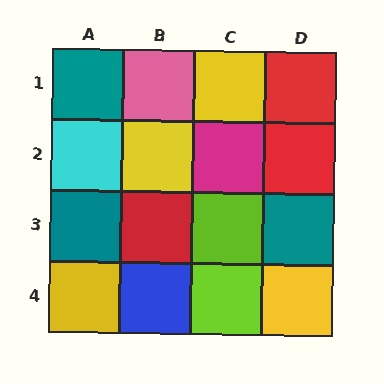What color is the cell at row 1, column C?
Yellow.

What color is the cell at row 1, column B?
Pink.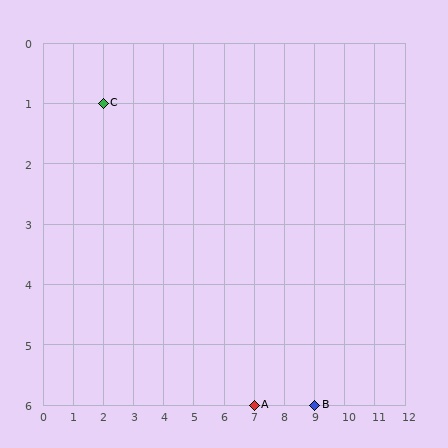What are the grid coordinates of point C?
Point C is at grid coordinates (2, 1).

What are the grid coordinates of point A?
Point A is at grid coordinates (7, 6).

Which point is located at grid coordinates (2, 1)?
Point C is at (2, 1).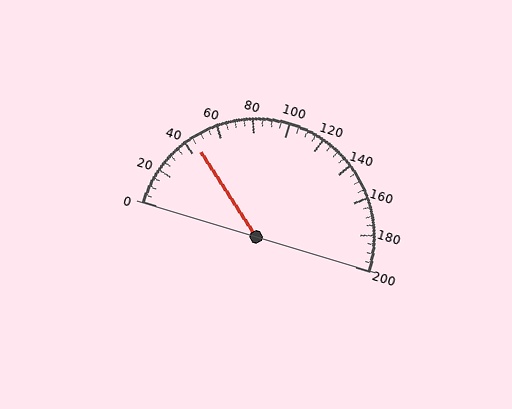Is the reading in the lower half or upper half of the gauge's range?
The reading is in the lower half of the range (0 to 200).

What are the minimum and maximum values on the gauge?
The gauge ranges from 0 to 200.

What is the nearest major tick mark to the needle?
The nearest major tick mark is 40.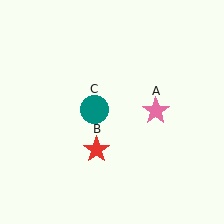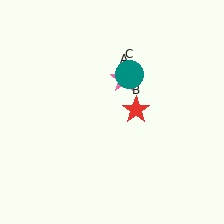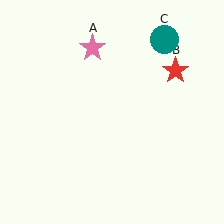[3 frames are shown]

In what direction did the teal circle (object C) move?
The teal circle (object C) moved up and to the right.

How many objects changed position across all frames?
3 objects changed position: pink star (object A), red star (object B), teal circle (object C).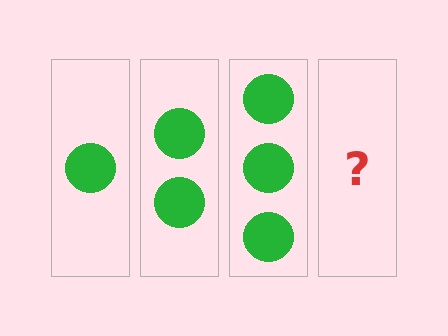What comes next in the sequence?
The next element should be 4 circles.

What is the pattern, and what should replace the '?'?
The pattern is that each step adds one more circle. The '?' should be 4 circles.